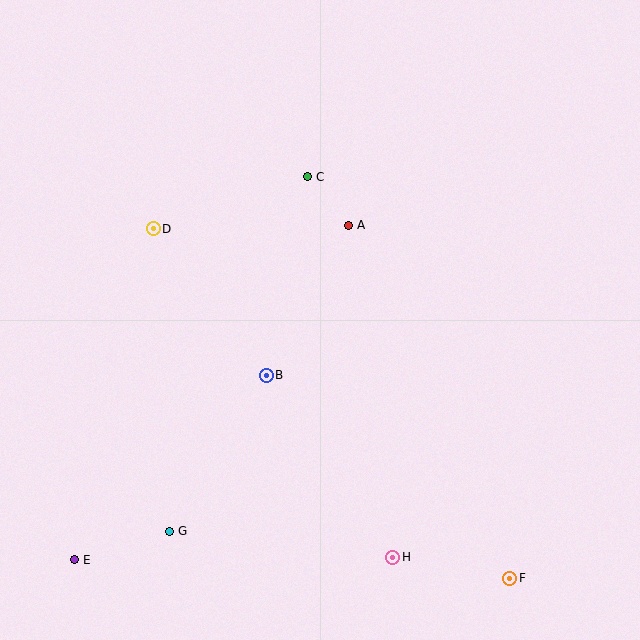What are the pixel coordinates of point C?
Point C is at (307, 177).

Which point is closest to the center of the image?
Point B at (266, 375) is closest to the center.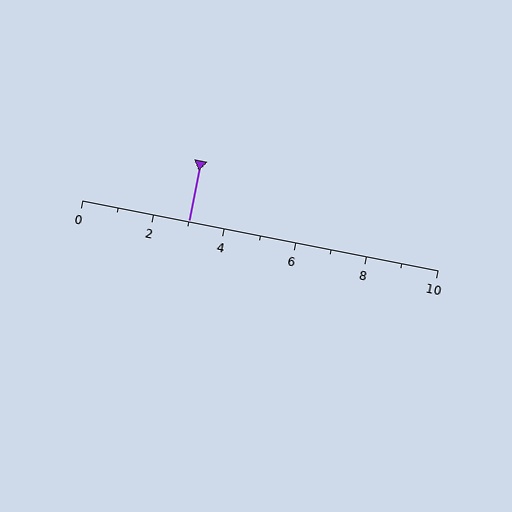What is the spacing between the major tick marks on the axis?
The major ticks are spaced 2 apart.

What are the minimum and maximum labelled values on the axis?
The axis runs from 0 to 10.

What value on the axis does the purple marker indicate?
The marker indicates approximately 3.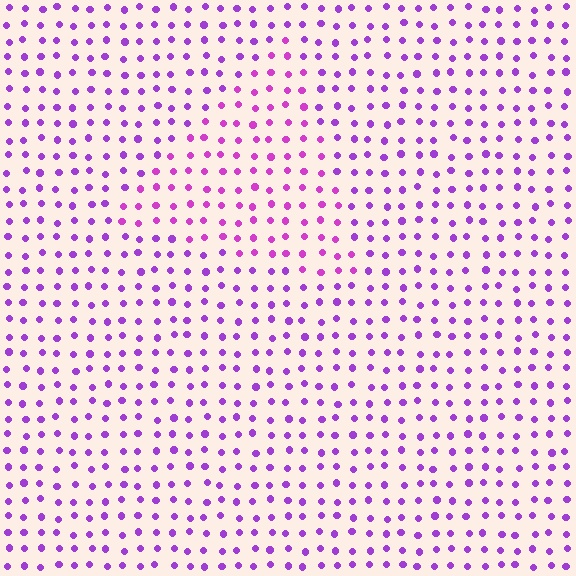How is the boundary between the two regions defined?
The boundary is defined purely by a slight shift in hue (about 23 degrees). Spacing, size, and orientation are identical on both sides.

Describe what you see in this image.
The image is filled with small purple elements in a uniform arrangement. A triangle-shaped region is visible where the elements are tinted to a slightly different hue, forming a subtle color boundary.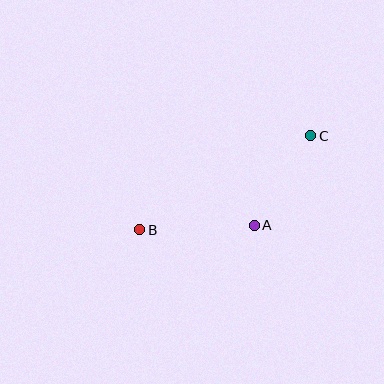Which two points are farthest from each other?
Points B and C are farthest from each other.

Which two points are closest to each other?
Points A and C are closest to each other.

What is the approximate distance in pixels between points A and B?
The distance between A and B is approximately 114 pixels.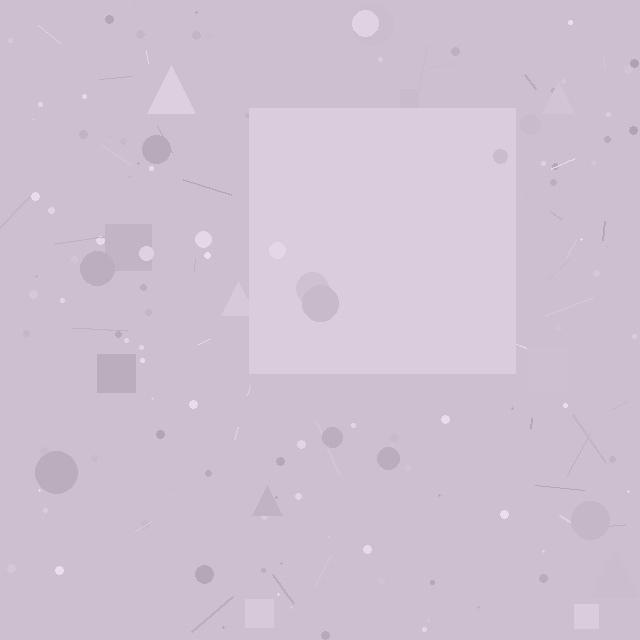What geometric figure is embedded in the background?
A square is embedded in the background.